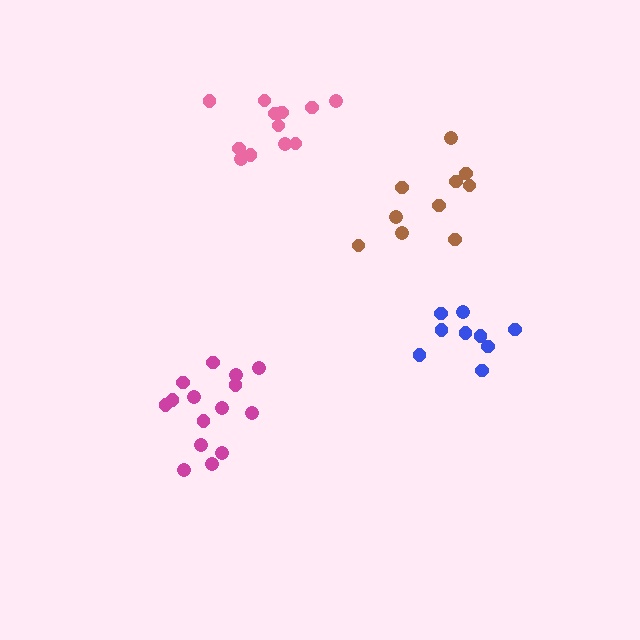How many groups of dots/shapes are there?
There are 4 groups.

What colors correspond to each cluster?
The clusters are colored: brown, magenta, pink, blue.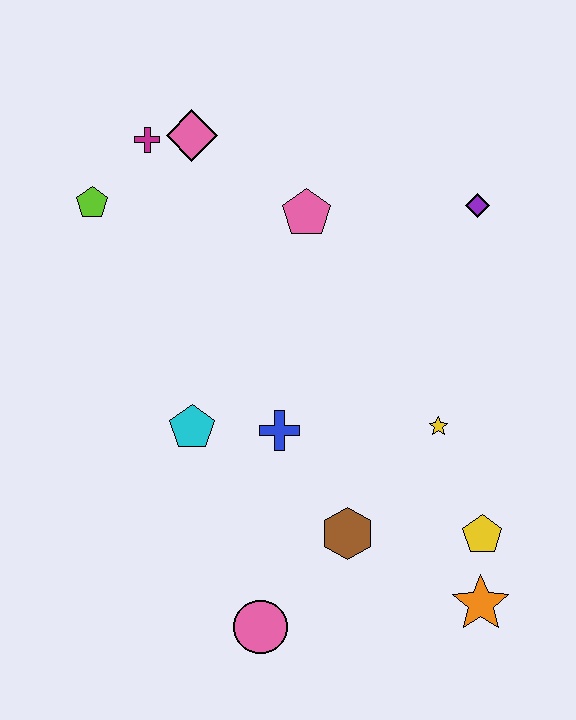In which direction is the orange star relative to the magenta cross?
The orange star is below the magenta cross.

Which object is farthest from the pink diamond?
The orange star is farthest from the pink diamond.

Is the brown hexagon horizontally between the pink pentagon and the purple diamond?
Yes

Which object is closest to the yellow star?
The yellow pentagon is closest to the yellow star.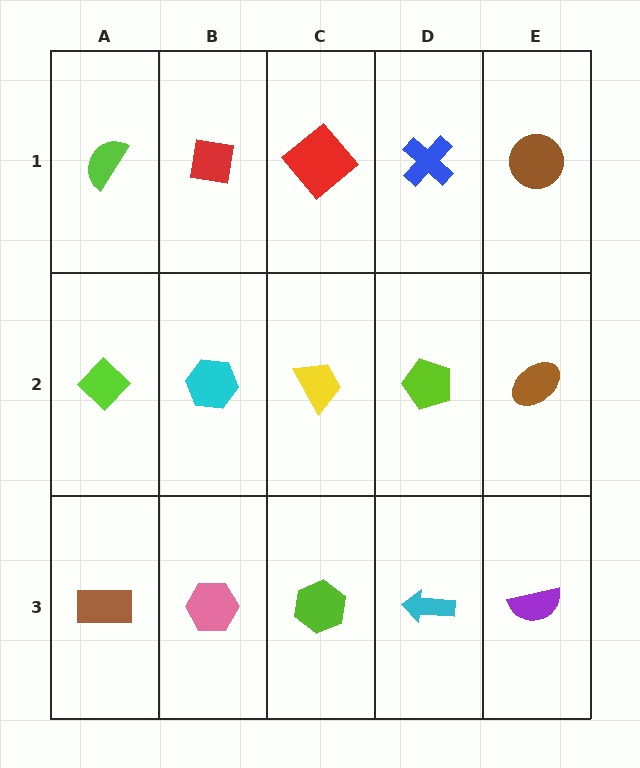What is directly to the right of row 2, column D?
A brown ellipse.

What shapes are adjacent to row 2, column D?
A blue cross (row 1, column D), a cyan arrow (row 3, column D), a yellow trapezoid (row 2, column C), a brown ellipse (row 2, column E).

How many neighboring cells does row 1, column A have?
2.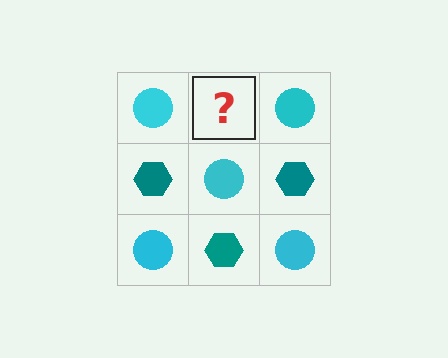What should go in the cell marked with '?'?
The missing cell should contain a teal hexagon.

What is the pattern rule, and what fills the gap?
The rule is that it alternates cyan circle and teal hexagon in a checkerboard pattern. The gap should be filled with a teal hexagon.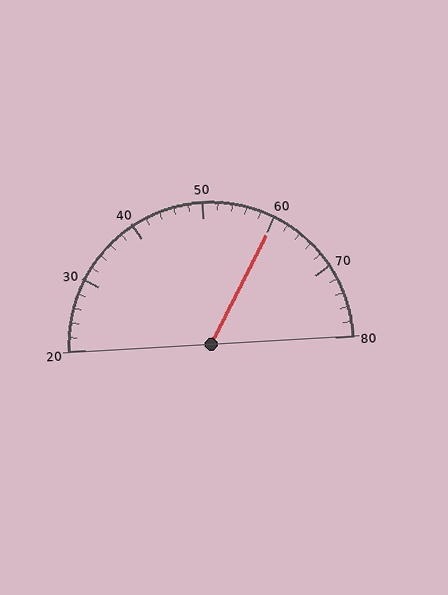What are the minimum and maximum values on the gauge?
The gauge ranges from 20 to 80.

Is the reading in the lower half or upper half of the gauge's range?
The reading is in the upper half of the range (20 to 80).